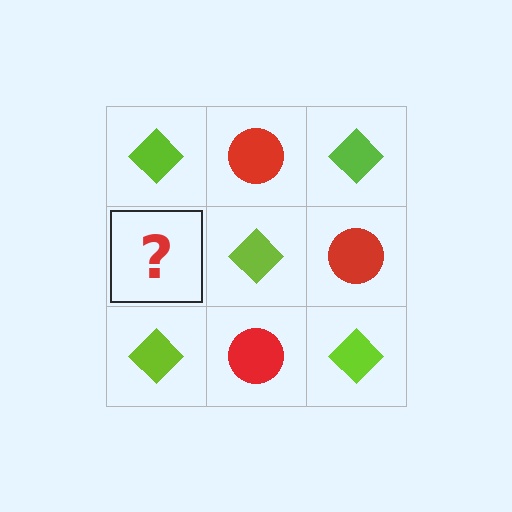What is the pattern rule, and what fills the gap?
The rule is that it alternates lime diamond and red circle in a checkerboard pattern. The gap should be filled with a red circle.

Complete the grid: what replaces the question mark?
The question mark should be replaced with a red circle.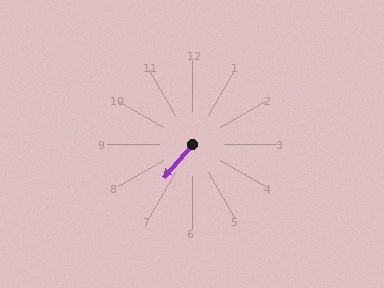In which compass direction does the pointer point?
Southwest.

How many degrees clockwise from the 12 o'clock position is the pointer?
Approximately 220 degrees.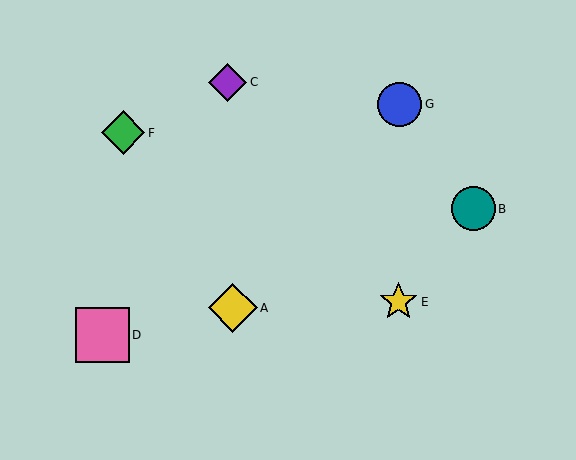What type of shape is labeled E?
Shape E is a yellow star.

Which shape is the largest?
The pink square (labeled D) is the largest.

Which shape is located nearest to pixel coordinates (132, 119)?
The green diamond (labeled F) at (123, 133) is nearest to that location.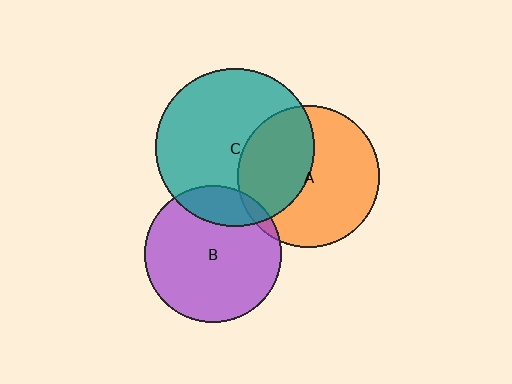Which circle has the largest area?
Circle C (teal).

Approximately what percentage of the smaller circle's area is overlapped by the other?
Approximately 20%.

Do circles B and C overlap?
Yes.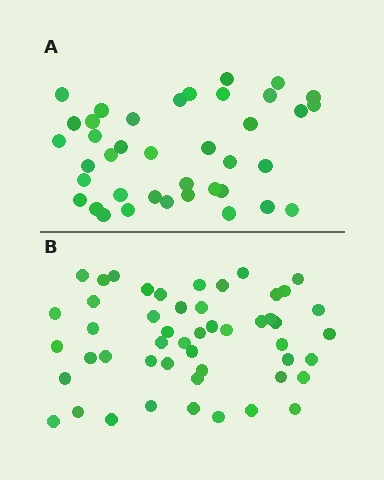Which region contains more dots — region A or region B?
Region B (the bottom region) has more dots.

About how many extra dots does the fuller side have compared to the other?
Region B has roughly 12 or so more dots than region A.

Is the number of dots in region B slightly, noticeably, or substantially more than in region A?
Region B has noticeably more, but not dramatically so. The ratio is roughly 1.3 to 1.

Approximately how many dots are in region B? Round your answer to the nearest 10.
About 50 dots.